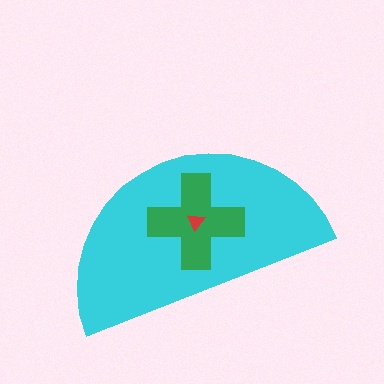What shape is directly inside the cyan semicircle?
The green cross.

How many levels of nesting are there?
3.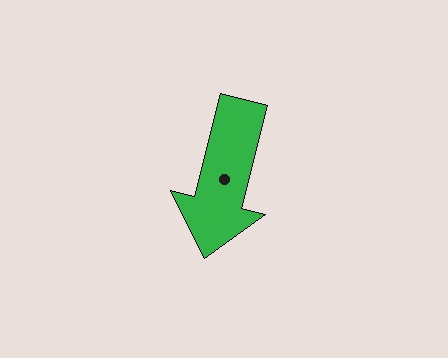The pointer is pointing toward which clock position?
Roughly 6 o'clock.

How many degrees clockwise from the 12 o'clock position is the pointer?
Approximately 194 degrees.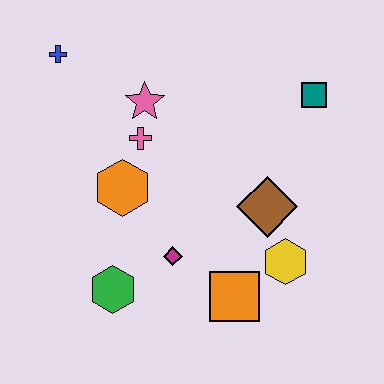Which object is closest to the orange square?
The yellow hexagon is closest to the orange square.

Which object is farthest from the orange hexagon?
The teal square is farthest from the orange hexagon.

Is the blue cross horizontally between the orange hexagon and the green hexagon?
No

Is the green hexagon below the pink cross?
Yes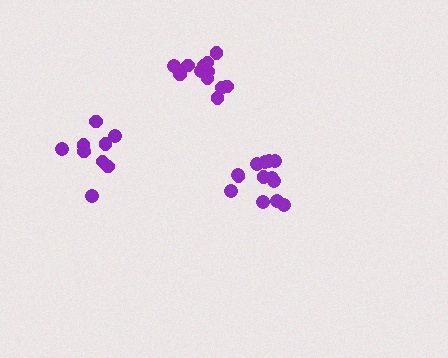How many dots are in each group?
Group 1: 12 dots, Group 2: 13 dots, Group 3: 9 dots (34 total).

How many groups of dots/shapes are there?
There are 3 groups.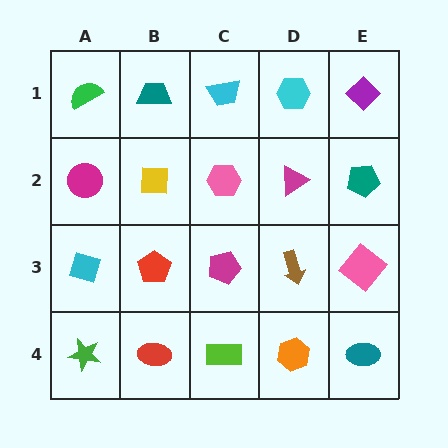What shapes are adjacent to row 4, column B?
A red pentagon (row 3, column B), a green star (row 4, column A), a lime rectangle (row 4, column C).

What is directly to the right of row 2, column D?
A teal pentagon.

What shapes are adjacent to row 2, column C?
A cyan trapezoid (row 1, column C), a magenta pentagon (row 3, column C), a yellow square (row 2, column B), a magenta triangle (row 2, column D).